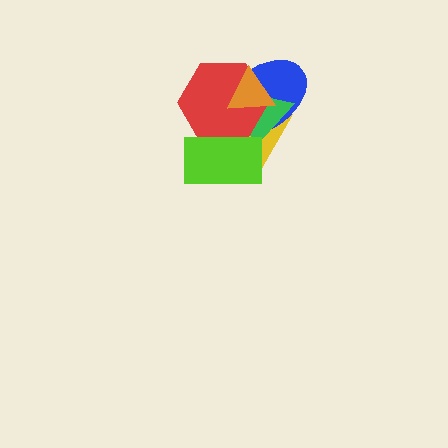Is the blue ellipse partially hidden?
Yes, it is partially covered by another shape.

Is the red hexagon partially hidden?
Yes, it is partially covered by another shape.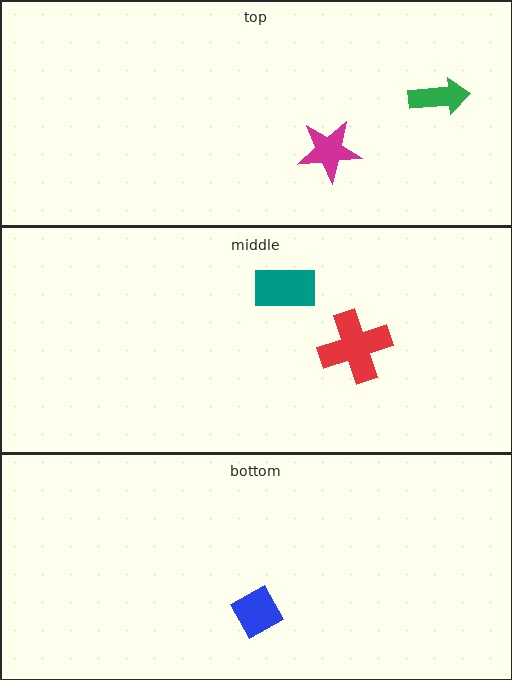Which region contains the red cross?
The middle region.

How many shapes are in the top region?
2.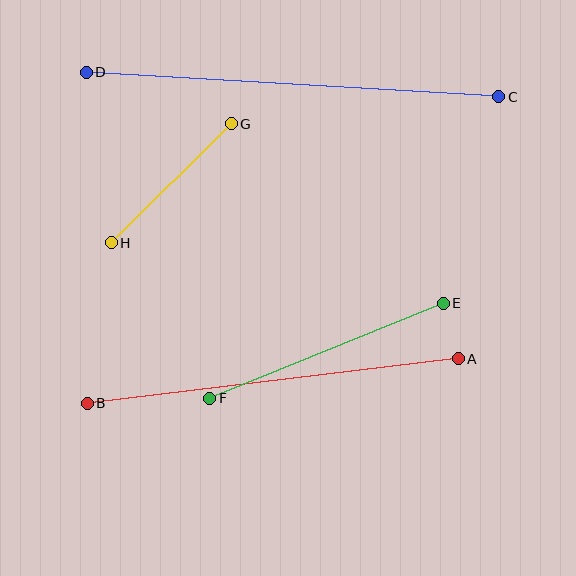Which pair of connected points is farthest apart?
Points C and D are farthest apart.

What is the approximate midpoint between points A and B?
The midpoint is at approximately (273, 381) pixels.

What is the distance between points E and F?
The distance is approximately 252 pixels.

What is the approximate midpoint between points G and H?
The midpoint is at approximately (171, 183) pixels.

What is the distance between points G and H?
The distance is approximately 169 pixels.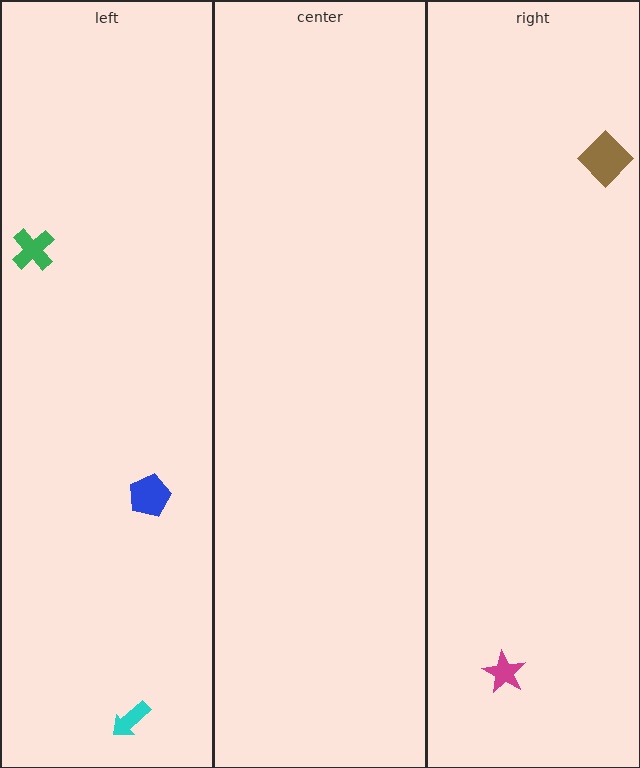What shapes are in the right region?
The magenta star, the brown diamond.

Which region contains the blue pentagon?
The left region.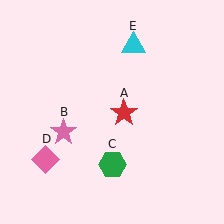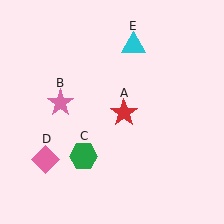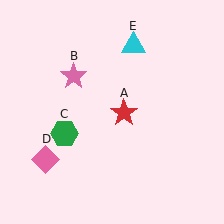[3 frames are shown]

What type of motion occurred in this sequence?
The pink star (object B), green hexagon (object C) rotated clockwise around the center of the scene.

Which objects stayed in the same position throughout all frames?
Red star (object A) and pink diamond (object D) and cyan triangle (object E) remained stationary.